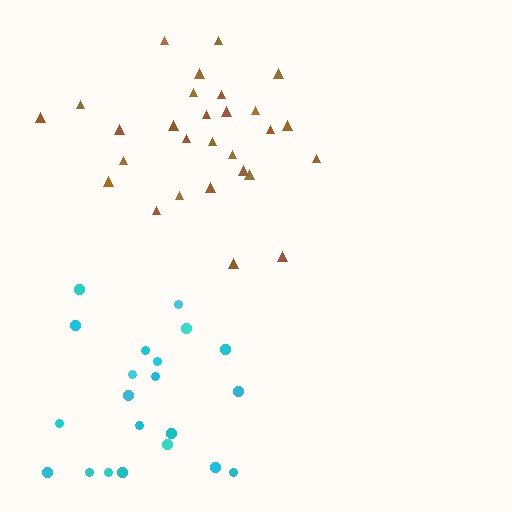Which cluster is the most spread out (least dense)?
Cyan.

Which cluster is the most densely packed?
Brown.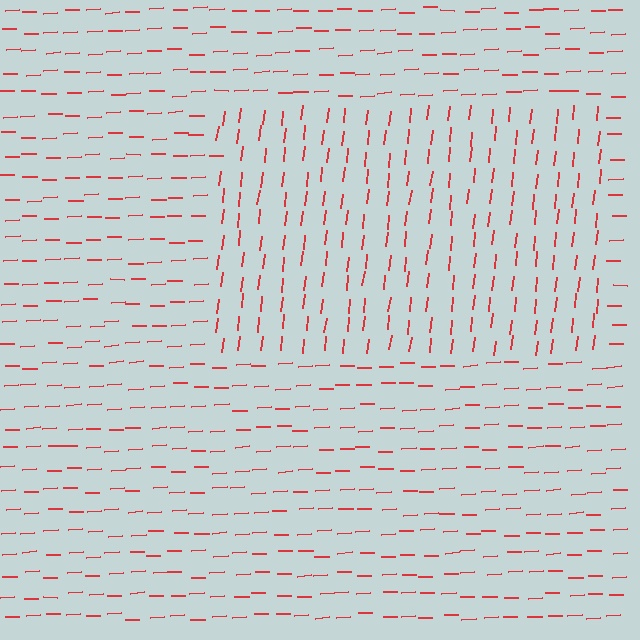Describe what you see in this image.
The image is filled with small red line segments. A rectangle region in the image has lines oriented differently from the surrounding lines, creating a visible texture boundary.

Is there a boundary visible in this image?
Yes, there is a texture boundary formed by a change in line orientation.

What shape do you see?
I see a rectangle.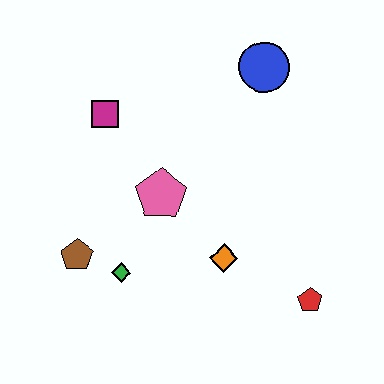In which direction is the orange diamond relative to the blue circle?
The orange diamond is below the blue circle.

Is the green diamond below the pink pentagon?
Yes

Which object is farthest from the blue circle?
The brown pentagon is farthest from the blue circle.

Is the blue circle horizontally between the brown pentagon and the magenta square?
No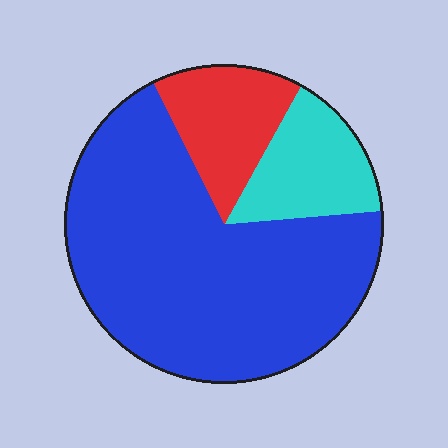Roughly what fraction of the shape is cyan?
Cyan takes up about one sixth (1/6) of the shape.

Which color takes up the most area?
Blue, at roughly 70%.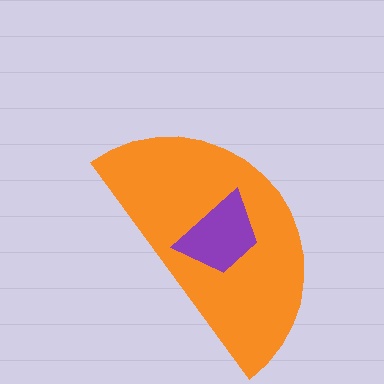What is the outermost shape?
The orange semicircle.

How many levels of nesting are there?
2.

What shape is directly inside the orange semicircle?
The purple trapezoid.